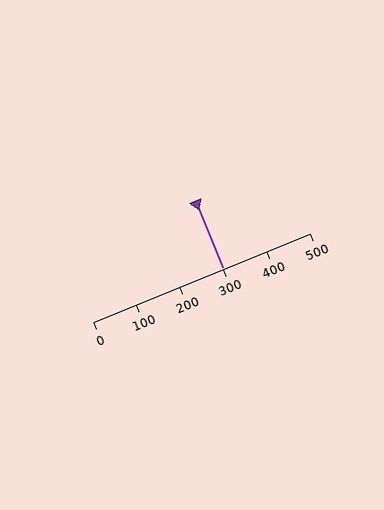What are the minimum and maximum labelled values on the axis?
The axis runs from 0 to 500.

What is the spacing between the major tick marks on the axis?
The major ticks are spaced 100 apart.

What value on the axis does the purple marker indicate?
The marker indicates approximately 300.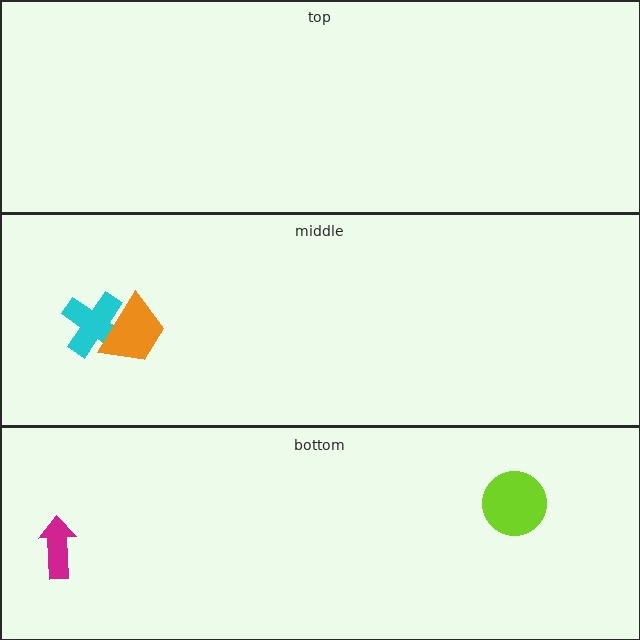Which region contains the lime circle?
The bottom region.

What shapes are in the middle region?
The cyan cross, the orange trapezoid.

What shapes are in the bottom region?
The lime circle, the magenta arrow.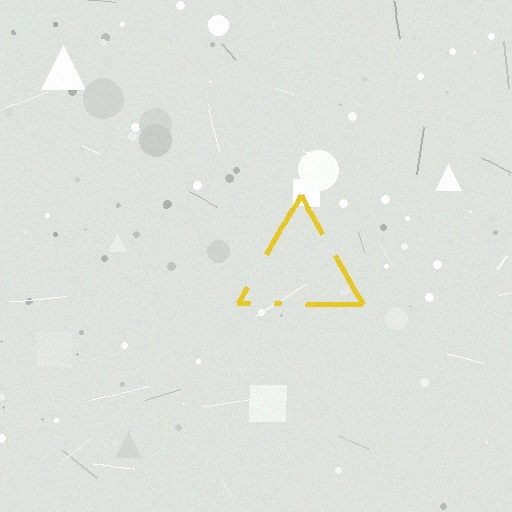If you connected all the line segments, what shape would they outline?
They would outline a triangle.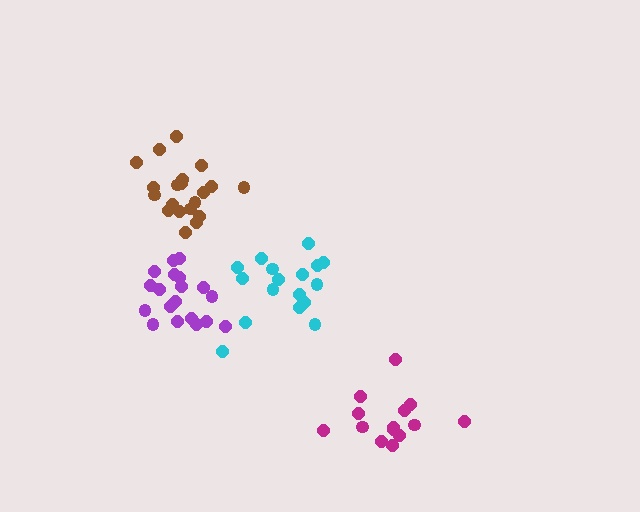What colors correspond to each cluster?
The clusters are colored: purple, magenta, brown, cyan.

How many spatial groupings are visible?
There are 4 spatial groupings.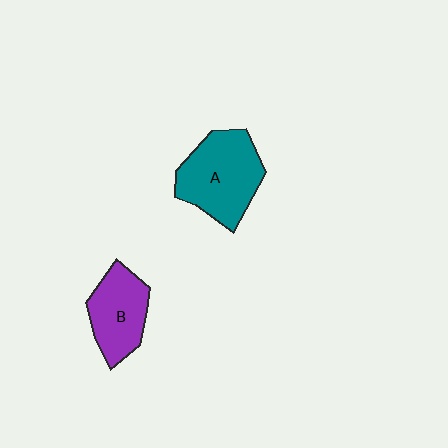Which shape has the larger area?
Shape A (teal).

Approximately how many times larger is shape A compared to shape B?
Approximately 1.4 times.